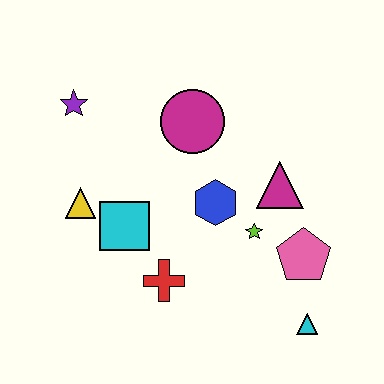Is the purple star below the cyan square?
No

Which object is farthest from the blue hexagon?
The purple star is farthest from the blue hexagon.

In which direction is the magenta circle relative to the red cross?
The magenta circle is above the red cross.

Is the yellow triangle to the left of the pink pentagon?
Yes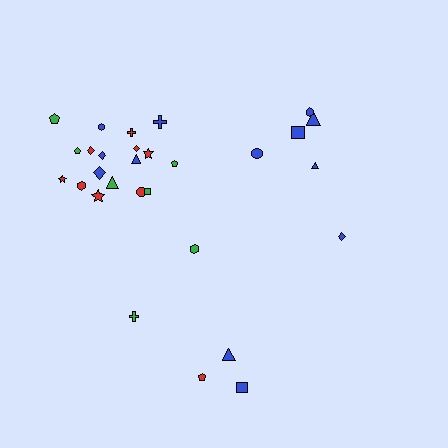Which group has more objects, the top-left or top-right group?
The top-left group.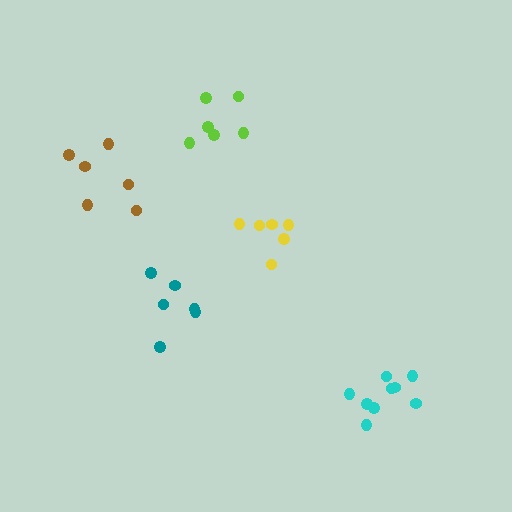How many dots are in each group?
Group 1: 6 dots, Group 2: 9 dots, Group 3: 6 dots, Group 4: 6 dots, Group 5: 6 dots (33 total).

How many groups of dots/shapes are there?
There are 5 groups.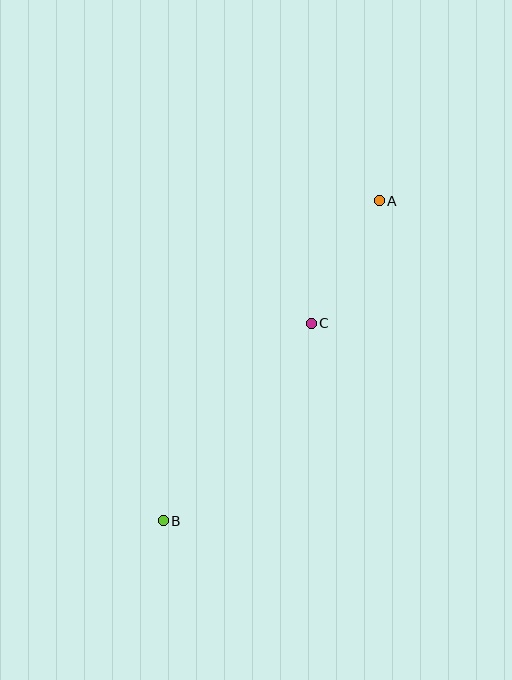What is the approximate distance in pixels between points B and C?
The distance between B and C is approximately 247 pixels.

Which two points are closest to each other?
Points A and C are closest to each other.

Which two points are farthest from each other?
Points A and B are farthest from each other.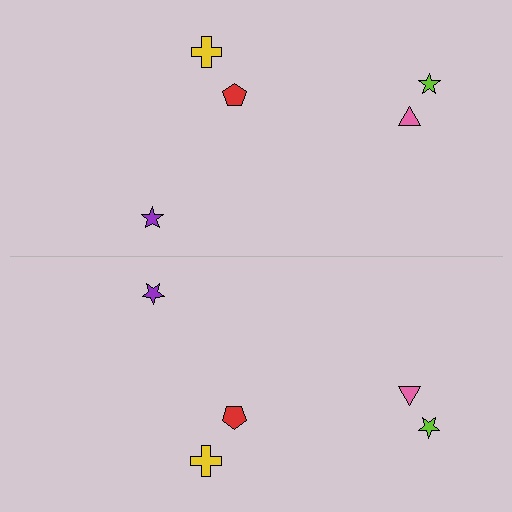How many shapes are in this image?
There are 10 shapes in this image.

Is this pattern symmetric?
Yes, this pattern has bilateral (reflection) symmetry.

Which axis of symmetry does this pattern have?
The pattern has a horizontal axis of symmetry running through the center of the image.